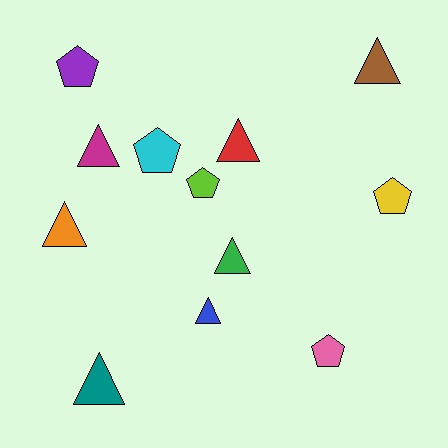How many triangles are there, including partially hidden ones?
There are 7 triangles.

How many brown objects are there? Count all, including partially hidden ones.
There is 1 brown object.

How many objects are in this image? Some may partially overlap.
There are 12 objects.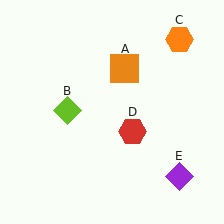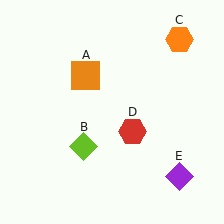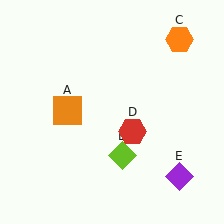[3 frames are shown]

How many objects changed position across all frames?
2 objects changed position: orange square (object A), lime diamond (object B).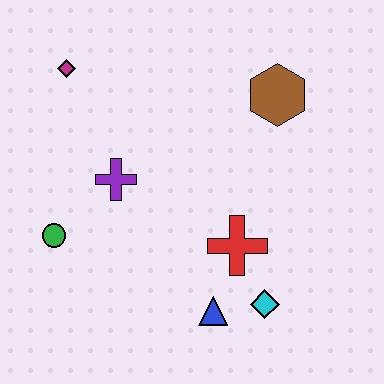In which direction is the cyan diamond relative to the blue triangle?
The cyan diamond is to the right of the blue triangle.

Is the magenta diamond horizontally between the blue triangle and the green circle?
Yes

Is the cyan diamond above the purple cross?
No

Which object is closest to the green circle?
The purple cross is closest to the green circle.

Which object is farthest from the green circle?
The brown hexagon is farthest from the green circle.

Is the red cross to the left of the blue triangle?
No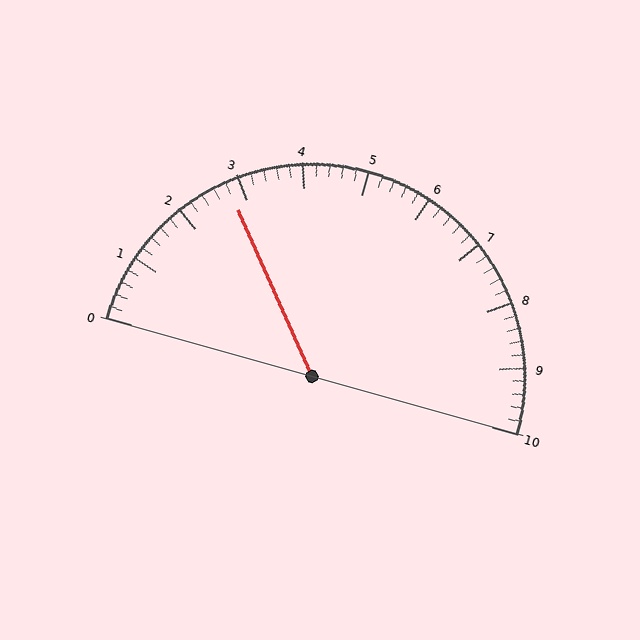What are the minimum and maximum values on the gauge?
The gauge ranges from 0 to 10.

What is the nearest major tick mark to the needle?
The nearest major tick mark is 3.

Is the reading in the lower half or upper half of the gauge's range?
The reading is in the lower half of the range (0 to 10).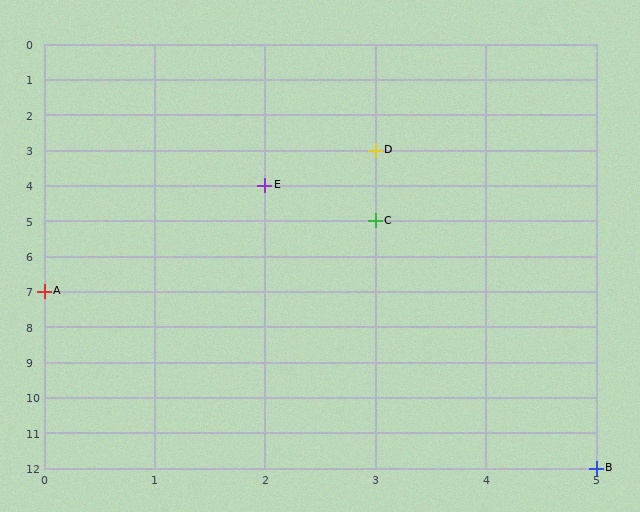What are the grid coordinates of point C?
Point C is at grid coordinates (3, 5).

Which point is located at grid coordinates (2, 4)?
Point E is at (2, 4).